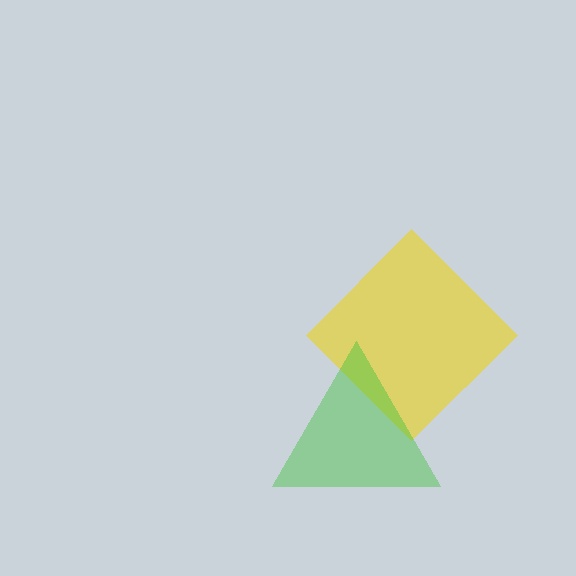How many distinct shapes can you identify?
There are 2 distinct shapes: a yellow diamond, a green triangle.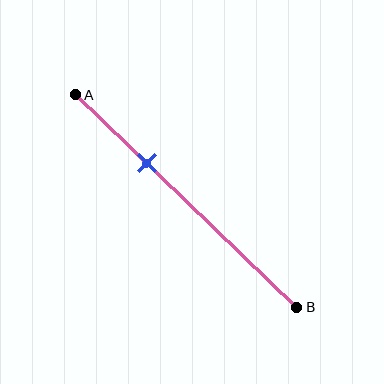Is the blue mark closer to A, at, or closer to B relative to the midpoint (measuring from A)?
The blue mark is closer to point A than the midpoint of segment AB.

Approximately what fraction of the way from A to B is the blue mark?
The blue mark is approximately 30% of the way from A to B.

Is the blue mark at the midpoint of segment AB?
No, the mark is at about 30% from A, not at the 50% midpoint.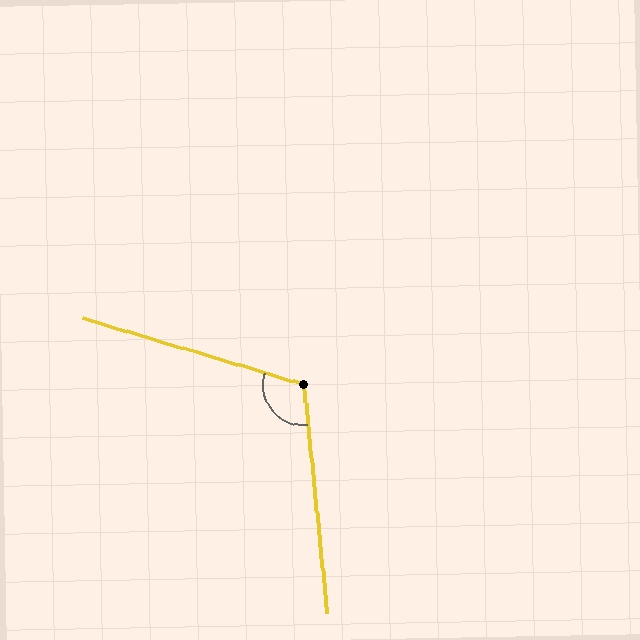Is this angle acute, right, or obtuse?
It is obtuse.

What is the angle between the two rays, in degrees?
Approximately 112 degrees.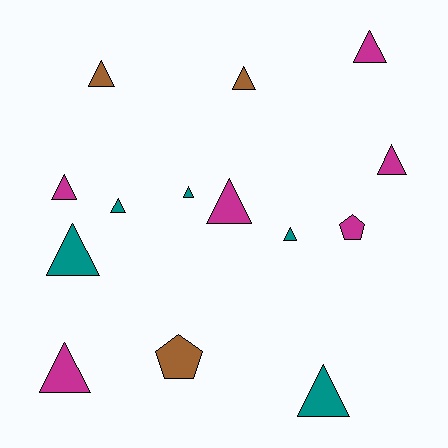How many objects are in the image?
There are 14 objects.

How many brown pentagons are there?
There is 1 brown pentagon.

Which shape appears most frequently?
Triangle, with 12 objects.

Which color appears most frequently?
Magenta, with 6 objects.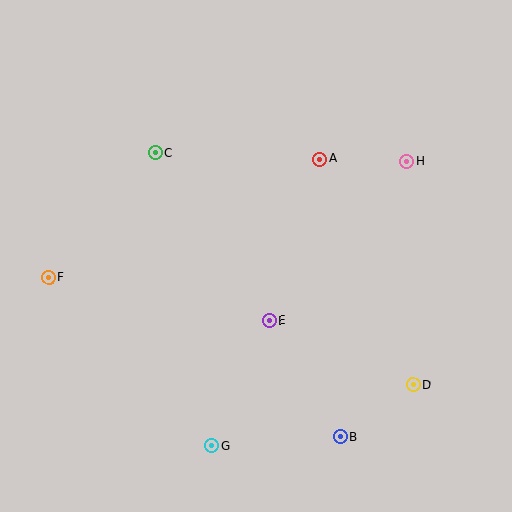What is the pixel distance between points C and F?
The distance between C and F is 164 pixels.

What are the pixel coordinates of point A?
Point A is at (320, 159).